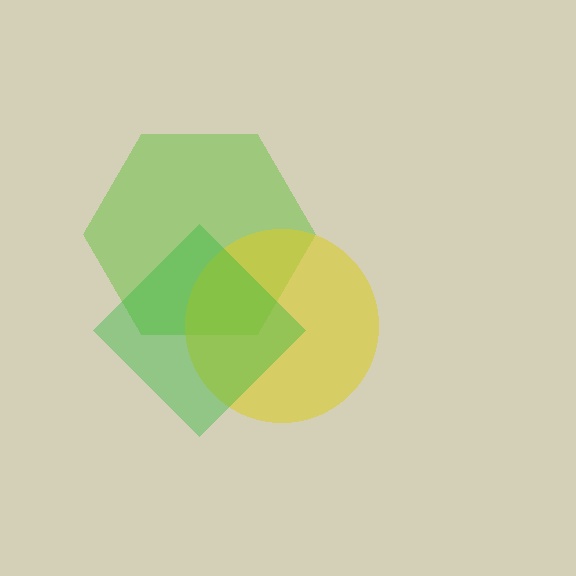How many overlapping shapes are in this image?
There are 3 overlapping shapes in the image.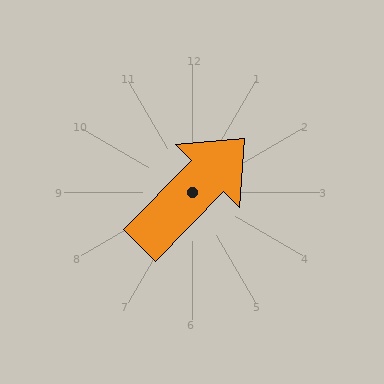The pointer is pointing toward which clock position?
Roughly 1 o'clock.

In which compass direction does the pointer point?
Northeast.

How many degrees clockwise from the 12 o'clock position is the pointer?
Approximately 45 degrees.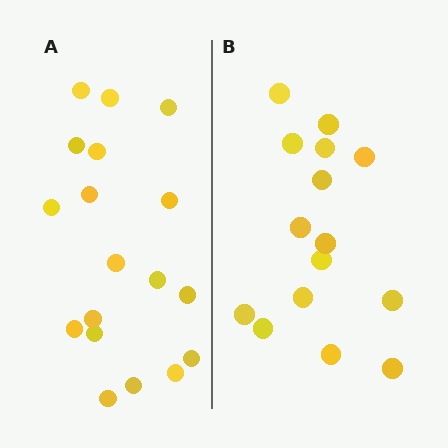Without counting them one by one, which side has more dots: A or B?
Region A (the left region) has more dots.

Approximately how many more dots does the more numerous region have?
Region A has just a few more — roughly 2 or 3 more dots than region B.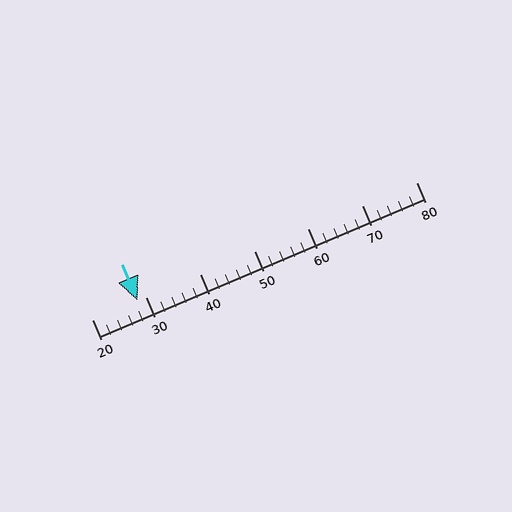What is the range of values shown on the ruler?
The ruler shows values from 20 to 80.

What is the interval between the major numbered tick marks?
The major tick marks are spaced 10 units apart.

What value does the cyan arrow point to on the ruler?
The cyan arrow points to approximately 28.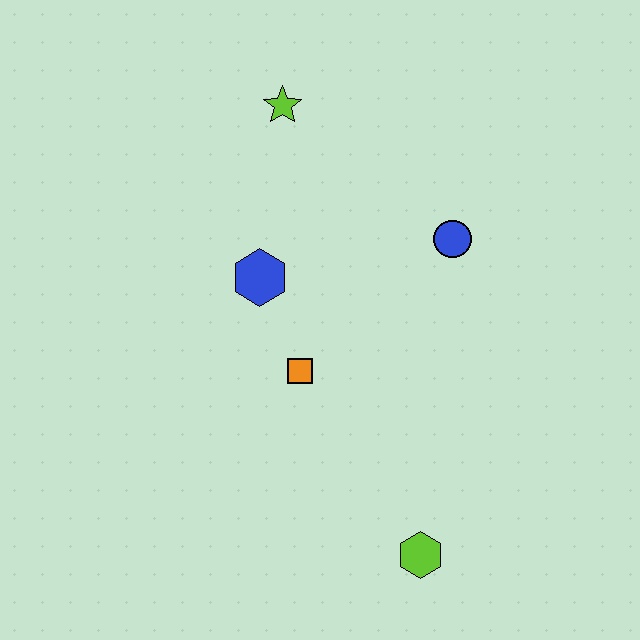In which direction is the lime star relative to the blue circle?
The lime star is to the left of the blue circle.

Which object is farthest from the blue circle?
The lime hexagon is farthest from the blue circle.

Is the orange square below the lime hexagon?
No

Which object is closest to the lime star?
The blue hexagon is closest to the lime star.